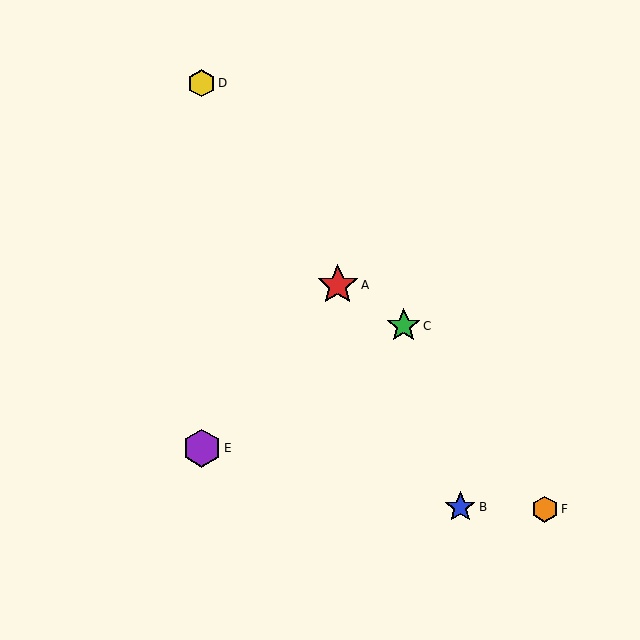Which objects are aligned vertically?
Objects D, E are aligned vertically.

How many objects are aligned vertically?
2 objects (D, E) are aligned vertically.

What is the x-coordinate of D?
Object D is at x≈202.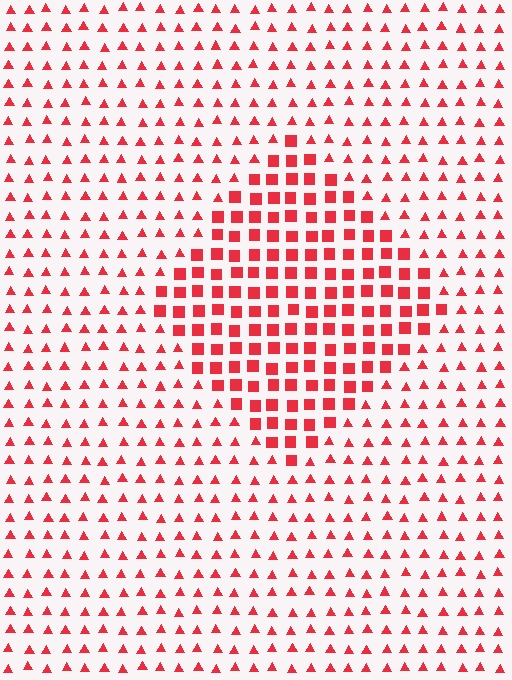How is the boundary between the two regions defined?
The boundary is defined by a change in element shape: squares inside vs. triangles outside. All elements share the same color and spacing.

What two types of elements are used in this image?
The image uses squares inside the diamond region and triangles outside it.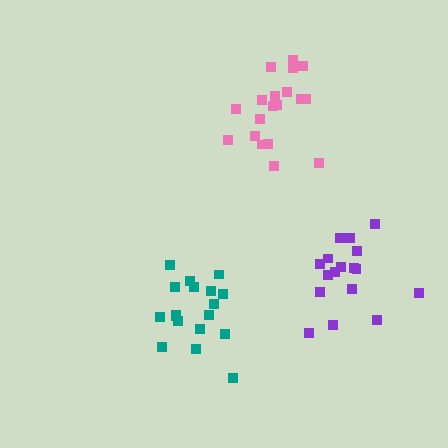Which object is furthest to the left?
The teal cluster is leftmost.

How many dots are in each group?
Group 1: 18 dots, Group 2: 19 dots, Group 3: 17 dots (54 total).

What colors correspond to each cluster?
The clusters are colored: teal, pink, purple.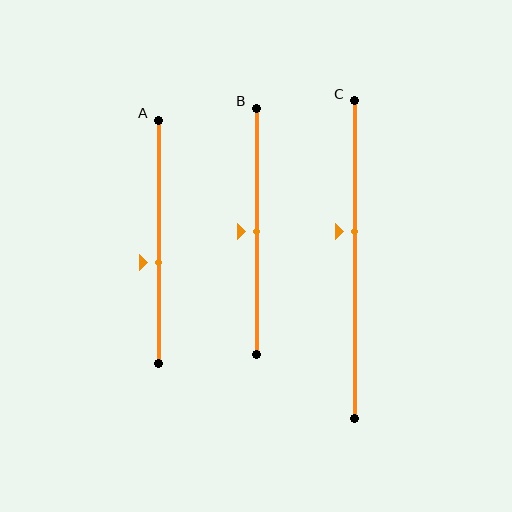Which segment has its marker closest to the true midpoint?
Segment B has its marker closest to the true midpoint.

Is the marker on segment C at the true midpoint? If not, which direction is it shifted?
No, the marker on segment C is shifted upward by about 9% of the segment length.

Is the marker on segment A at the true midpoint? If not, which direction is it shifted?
No, the marker on segment A is shifted downward by about 8% of the segment length.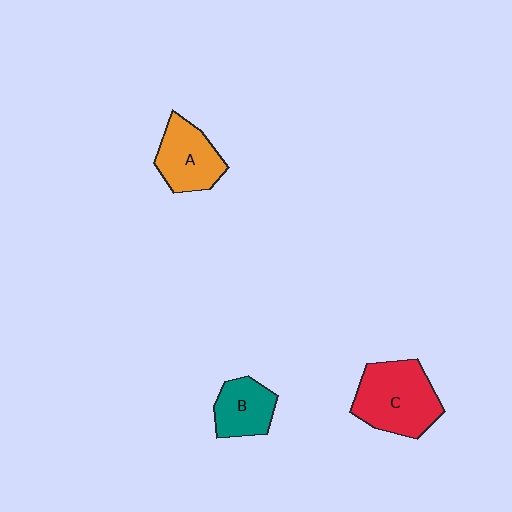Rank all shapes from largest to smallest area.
From largest to smallest: C (red), A (orange), B (teal).